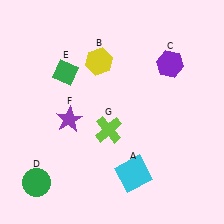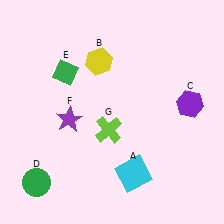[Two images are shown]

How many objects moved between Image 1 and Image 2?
1 object moved between the two images.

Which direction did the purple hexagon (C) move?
The purple hexagon (C) moved down.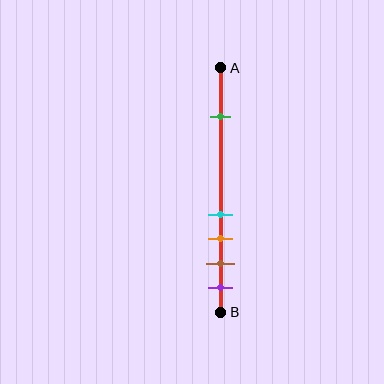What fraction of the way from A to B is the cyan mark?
The cyan mark is approximately 60% (0.6) of the way from A to B.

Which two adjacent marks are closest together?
The cyan and orange marks are the closest adjacent pair.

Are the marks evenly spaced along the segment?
No, the marks are not evenly spaced.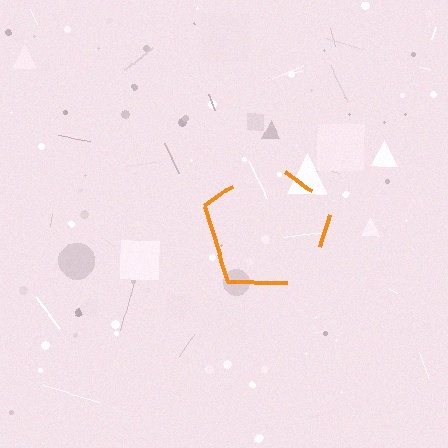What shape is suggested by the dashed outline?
The dashed outline suggests a pentagon.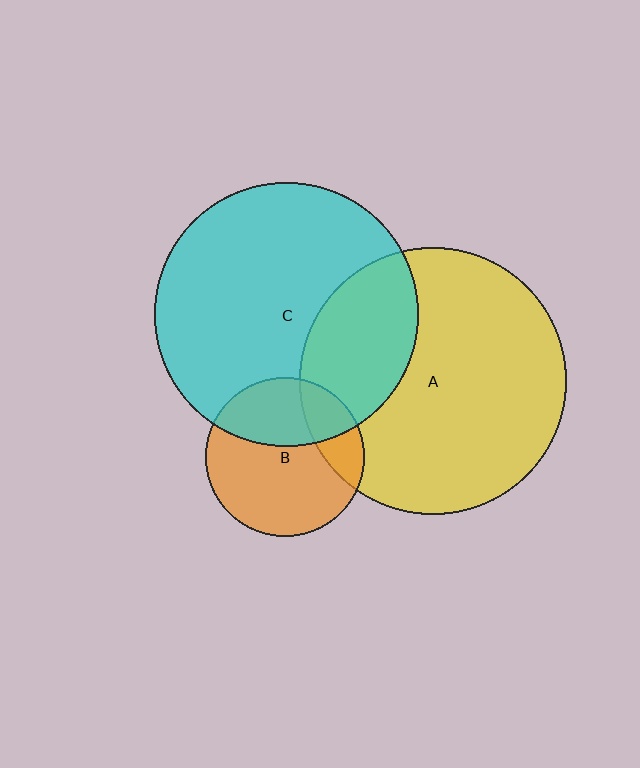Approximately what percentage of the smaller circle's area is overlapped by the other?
Approximately 20%.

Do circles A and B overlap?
Yes.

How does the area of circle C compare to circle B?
Approximately 2.7 times.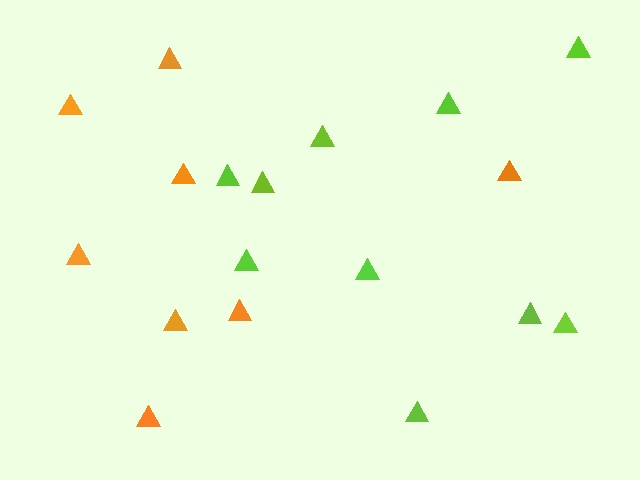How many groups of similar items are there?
There are 2 groups: one group of lime triangles (10) and one group of orange triangles (8).